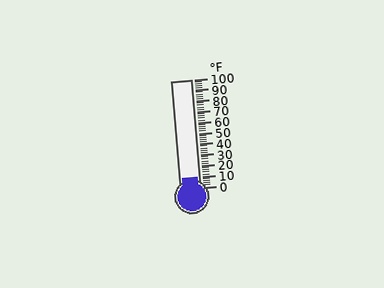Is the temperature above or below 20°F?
The temperature is below 20°F.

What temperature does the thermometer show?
The thermometer shows approximately 10°F.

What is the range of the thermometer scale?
The thermometer scale ranges from 0°F to 100°F.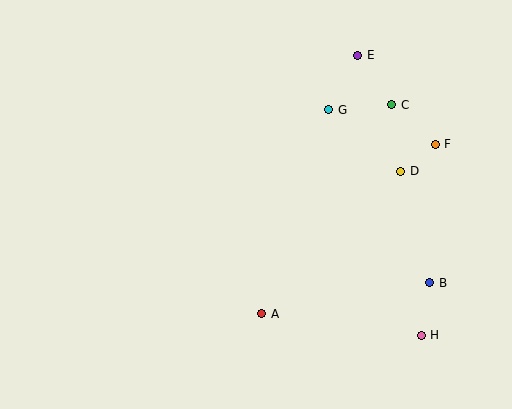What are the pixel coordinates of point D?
Point D is at (401, 171).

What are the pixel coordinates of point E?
Point E is at (358, 55).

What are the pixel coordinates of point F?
Point F is at (435, 144).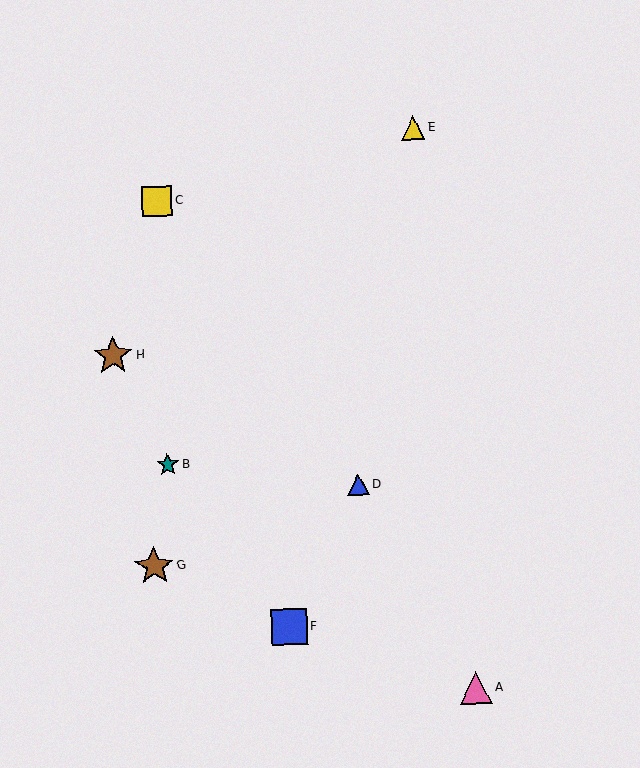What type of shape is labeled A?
Shape A is a pink triangle.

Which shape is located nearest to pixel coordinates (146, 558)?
The brown star (labeled G) at (154, 566) is nearest to that location.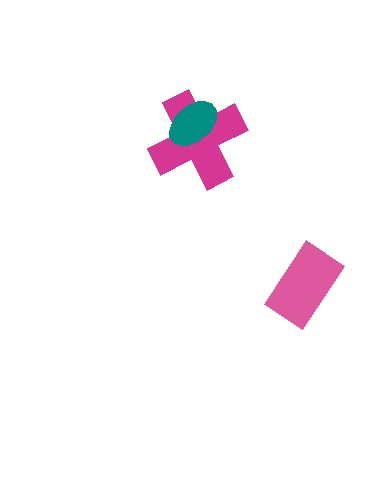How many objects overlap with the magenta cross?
1 object overlaps with the magenta cross.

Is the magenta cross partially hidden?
Yes, it is partially covered by another shape.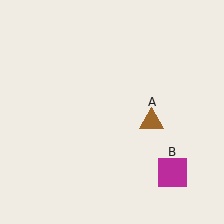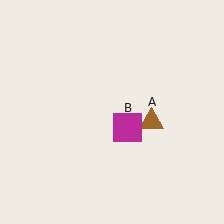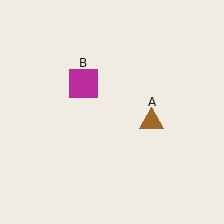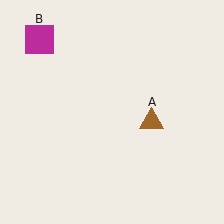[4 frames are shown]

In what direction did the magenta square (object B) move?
The magenta square (object B) moved up and to the left.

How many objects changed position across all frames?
1 object changed position: magenta square (object B).